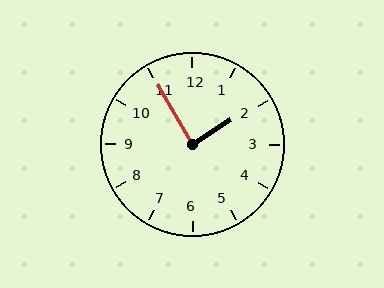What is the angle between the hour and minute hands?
Approximately 88 degrees.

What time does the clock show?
1:55.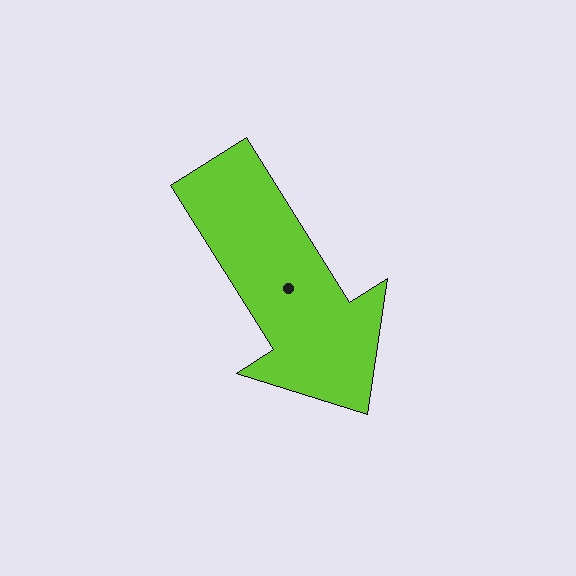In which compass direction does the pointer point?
Southeast.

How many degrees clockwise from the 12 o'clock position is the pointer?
Approximately 148 degrees.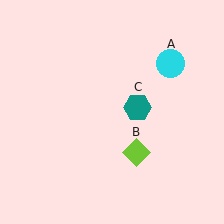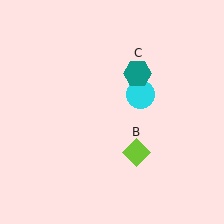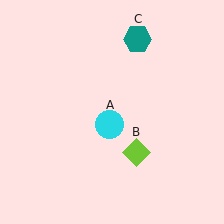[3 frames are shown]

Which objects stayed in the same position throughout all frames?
Lime diamond (object B) remained stationary.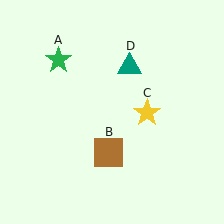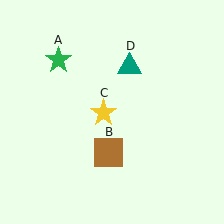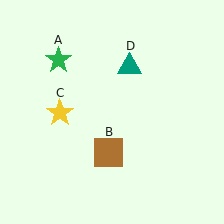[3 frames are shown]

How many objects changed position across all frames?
1 object changed position: yellow star (object C).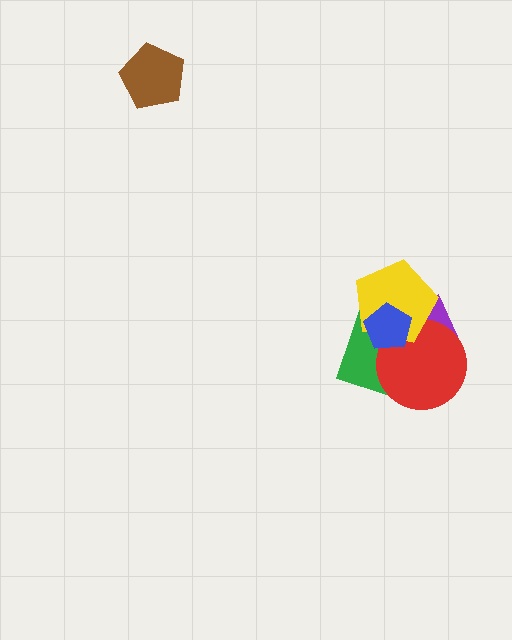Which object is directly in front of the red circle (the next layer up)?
The yellow pentagon is directly in front of the red circle.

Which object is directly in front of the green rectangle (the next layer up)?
The purple rectangle is directly in front of the green rectangle.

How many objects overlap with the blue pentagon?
4 objects overlap with the blue pentagon.